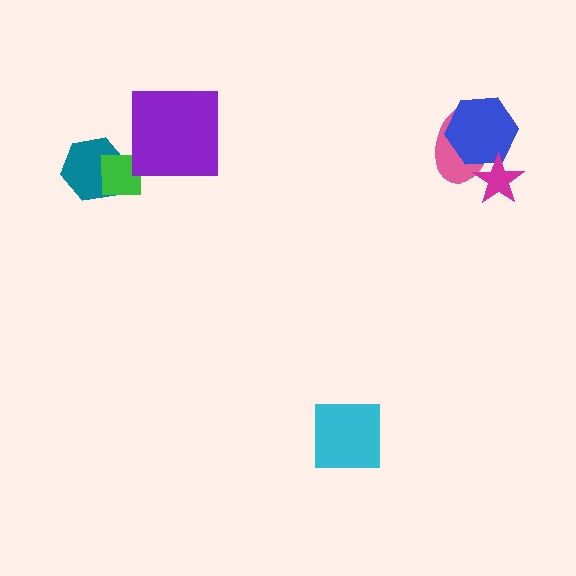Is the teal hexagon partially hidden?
Yes, it is partially covered by another shape.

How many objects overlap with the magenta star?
2 objects overlap with the magenta star.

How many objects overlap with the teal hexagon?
1 object overlaps with the teal hexagon.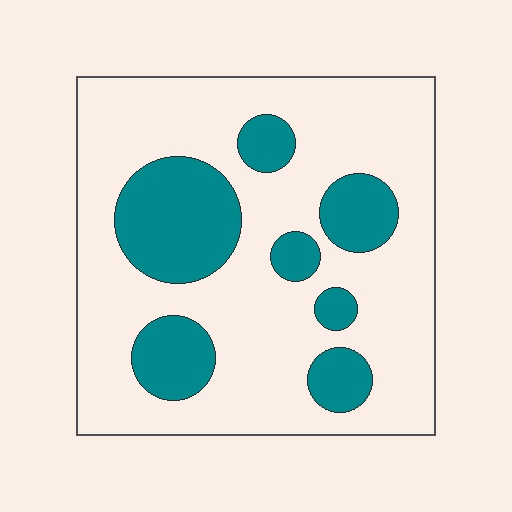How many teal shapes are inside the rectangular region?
7.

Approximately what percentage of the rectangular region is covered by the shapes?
Approximately 25%.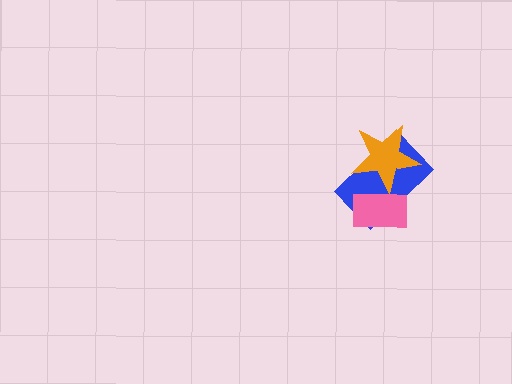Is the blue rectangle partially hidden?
Yes, it is partially covered by another shape.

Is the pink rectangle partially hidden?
No, no other shape covers it.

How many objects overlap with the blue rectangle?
2 objects overlap with the blue rectangle.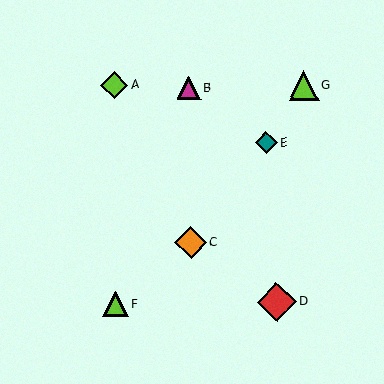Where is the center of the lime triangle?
The center of the lime triangle is at (304, 85).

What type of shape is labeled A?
Shape A is a lime diamond.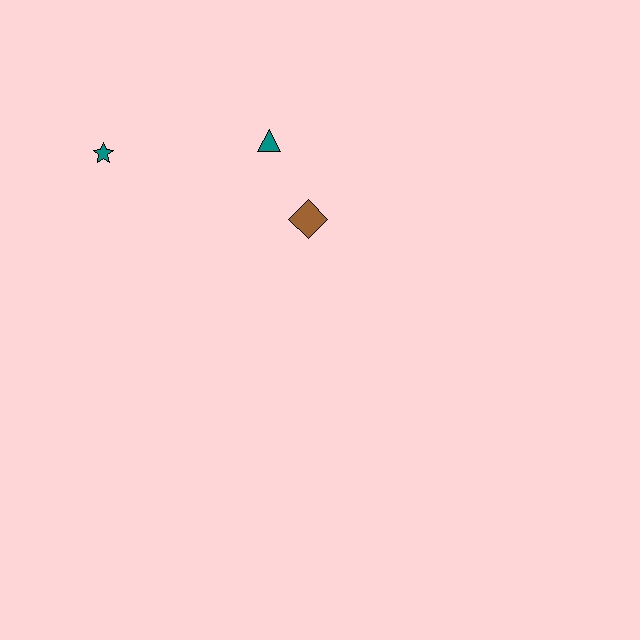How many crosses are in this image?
There are no crosses.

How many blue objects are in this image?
There are no blue objects.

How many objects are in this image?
There are 3 objects.